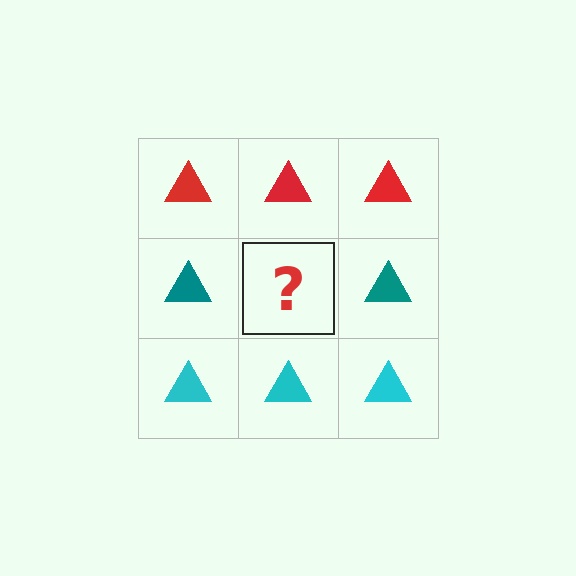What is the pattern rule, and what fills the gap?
The rule is that each row has a consistent color. The gap should be filled with a teal triangle.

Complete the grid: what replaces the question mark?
The question mark should be replaced with a teal triangle.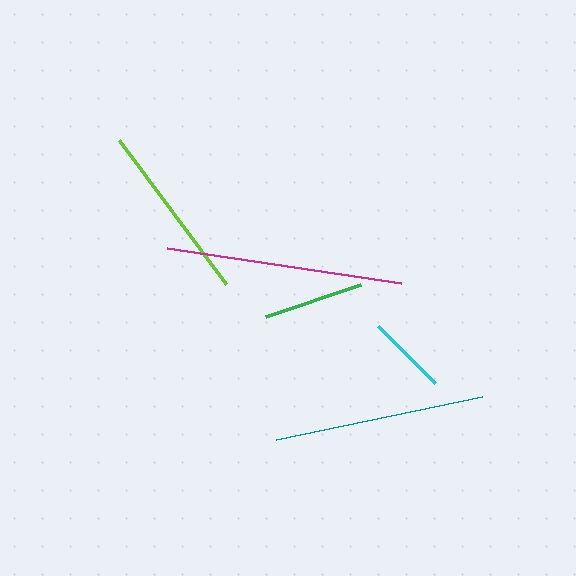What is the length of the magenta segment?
The magenta segment is approximately 237 pixels long.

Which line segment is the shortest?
The cyan line is the shortest at approximately 80 pixels.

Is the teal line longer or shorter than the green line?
The teal line is longer than the green line.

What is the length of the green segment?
The green segment is approximately 100 pixels long.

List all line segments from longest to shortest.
From longest to shortest: magenta, teal, lime, green, cyan.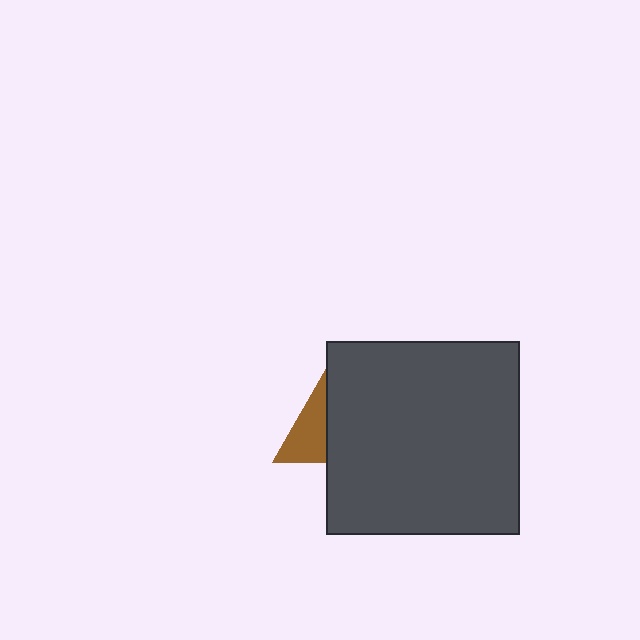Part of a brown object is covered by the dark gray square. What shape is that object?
It is a triangle.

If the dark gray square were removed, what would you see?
You would see the complete brown triangle.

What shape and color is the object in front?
The object in front is a dark gray square.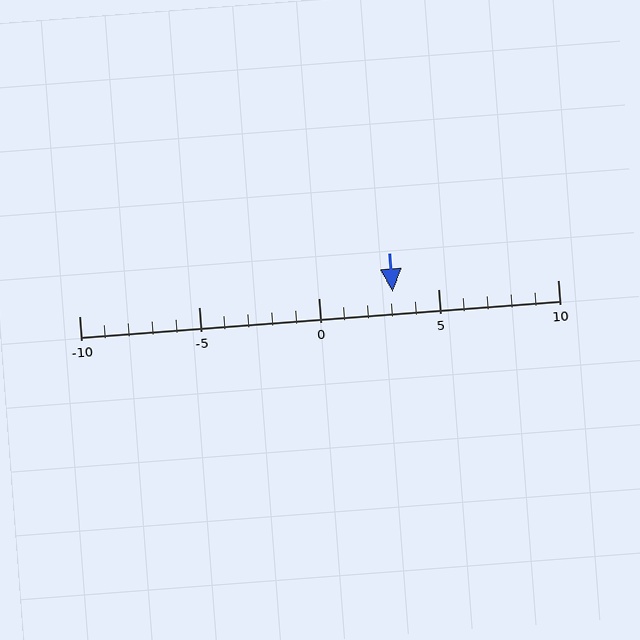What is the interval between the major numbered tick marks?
The major tick marks are spaced 5 units apart.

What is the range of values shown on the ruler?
The ruler shows values from -10 to 10.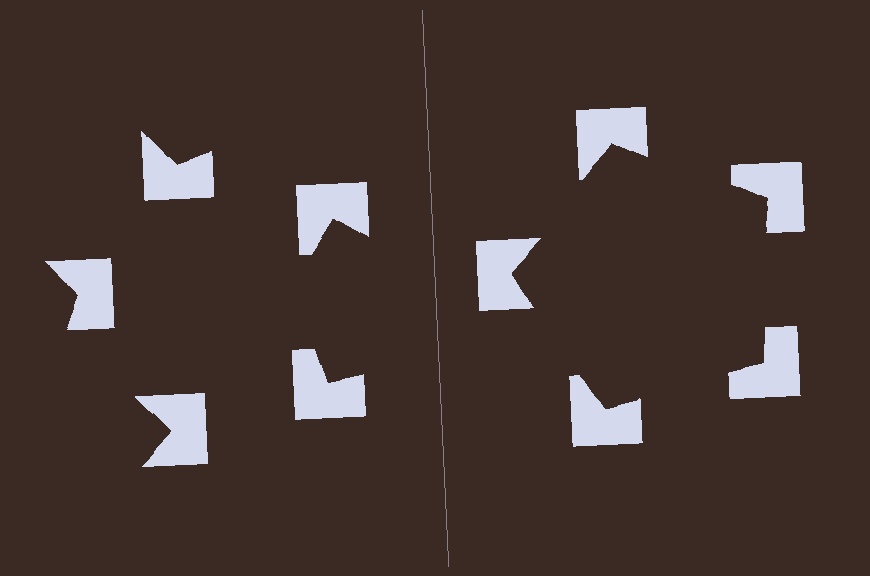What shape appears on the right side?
An illusory pentagon.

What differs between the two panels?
The notched squares are positioned identically on both sides; only the wedge orientations differ. On the right they align to a pentagon; on the left they are misaligned.